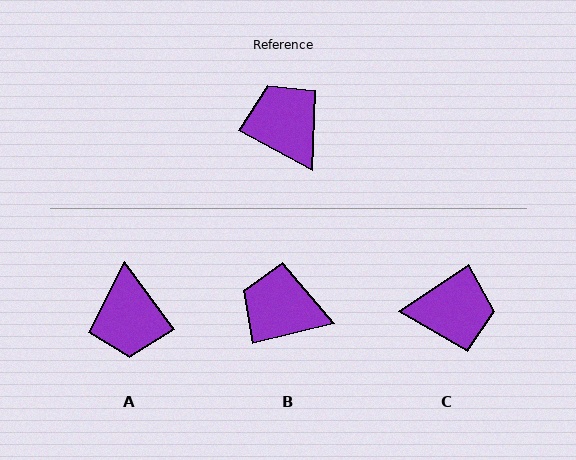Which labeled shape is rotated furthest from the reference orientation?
A, about 155 degrees away.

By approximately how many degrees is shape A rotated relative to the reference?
Approximately 155 degrees counter-clockwise.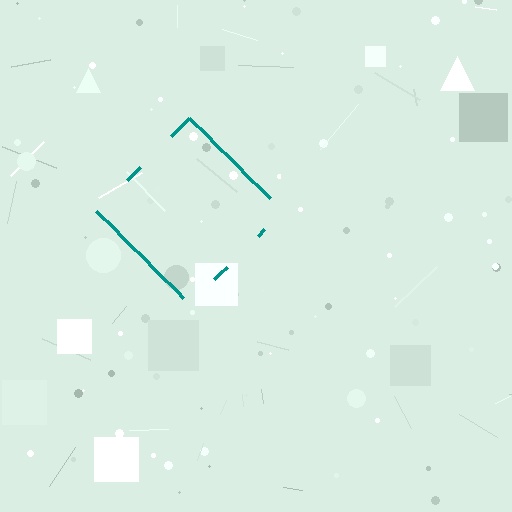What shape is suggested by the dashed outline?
The dashed outline suggests a diamond.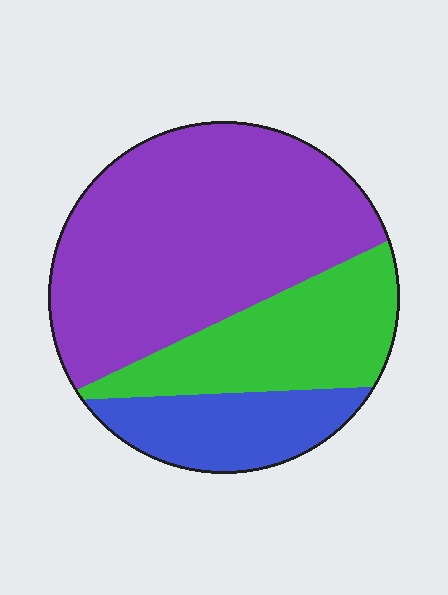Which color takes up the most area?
Purple, at roughly 55%.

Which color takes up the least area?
Blue, at roughly 15%.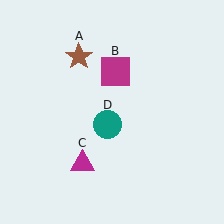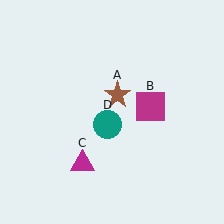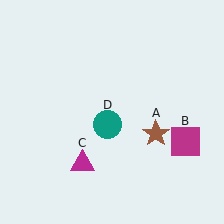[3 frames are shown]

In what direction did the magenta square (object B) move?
The magenta square (object B) moved down and to the right.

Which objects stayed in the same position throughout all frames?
Magenta triangle (object C) and teal circle (object D) remained stationary.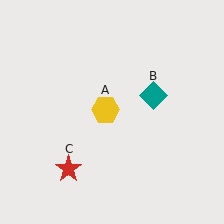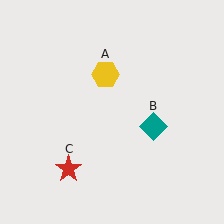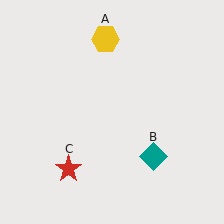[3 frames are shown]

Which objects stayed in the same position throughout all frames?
Red star (object C) remained stationary.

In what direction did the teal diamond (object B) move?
The teal diamond (object B) moved down.